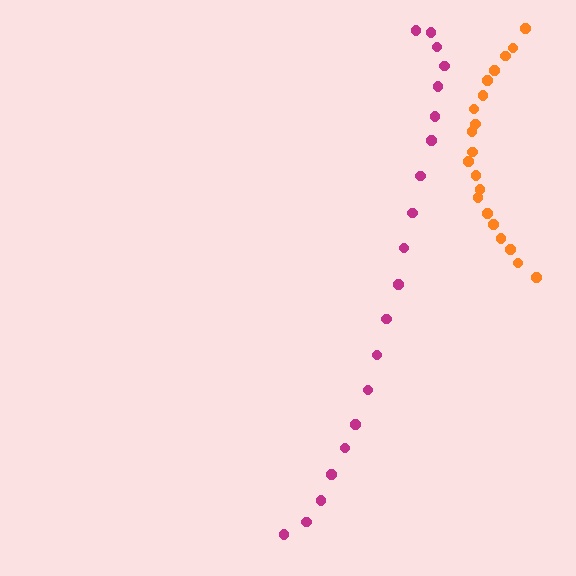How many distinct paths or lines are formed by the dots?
There are 2 distinct paths.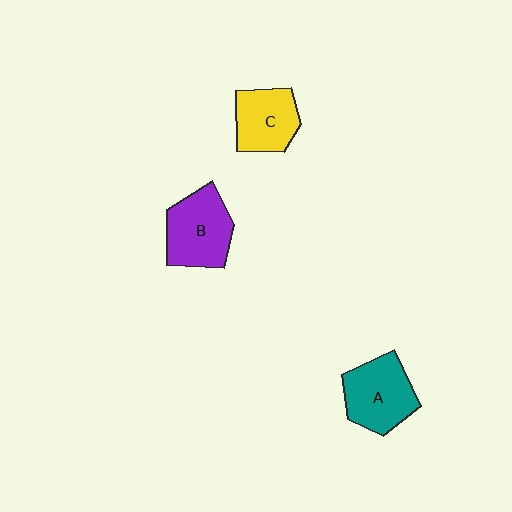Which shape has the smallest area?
Shape C (yellow).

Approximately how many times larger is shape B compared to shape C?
Approximately 1.2 times.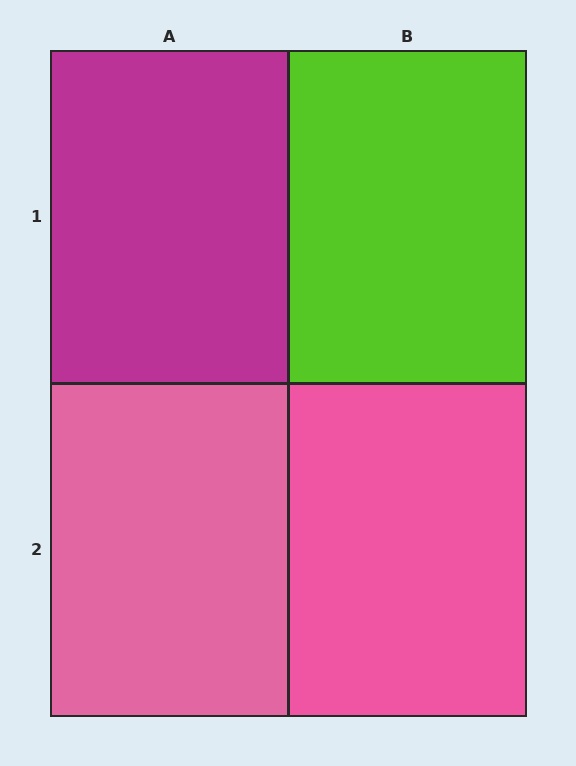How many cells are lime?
1 cell is lime.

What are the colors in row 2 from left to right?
Pink, pink.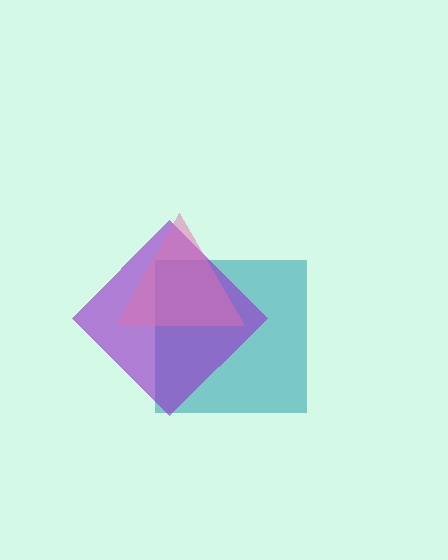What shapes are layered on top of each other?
The layered shapes are: a teal square, a purple diamond, a pink triangle.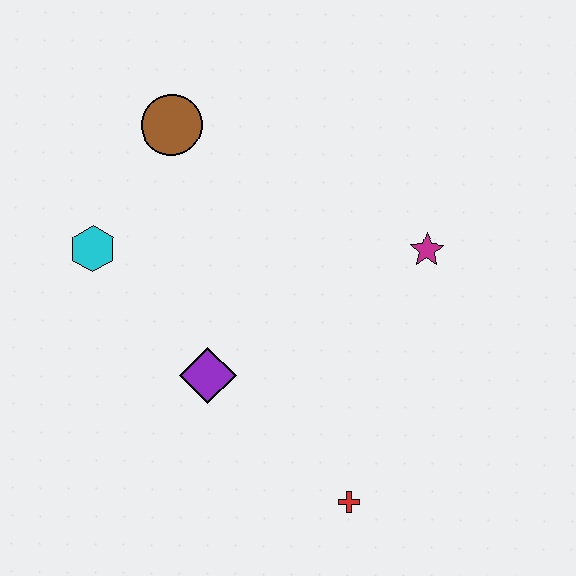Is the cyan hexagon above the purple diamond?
Yes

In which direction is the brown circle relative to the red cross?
The brown circle is above the red cross.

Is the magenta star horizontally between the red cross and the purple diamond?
No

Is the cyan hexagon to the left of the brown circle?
Yes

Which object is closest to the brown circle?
The cyan hexagon is closest to the brown circle.